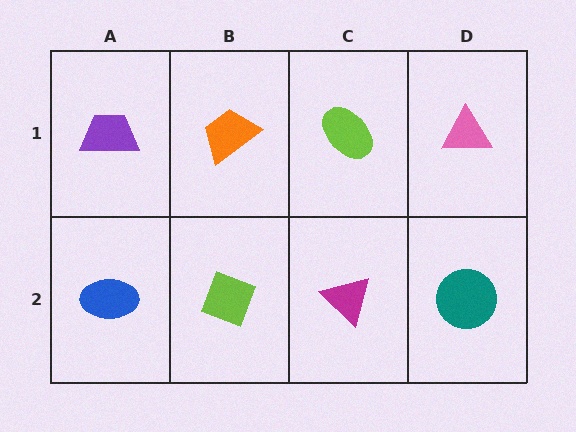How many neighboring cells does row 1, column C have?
3.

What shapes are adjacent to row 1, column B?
A lime diamond (row 2, column B), a purple trapezoid (row 1, column A), a lime ellipse (row 1, column C).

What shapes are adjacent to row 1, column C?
A magenta triangle (row 2, column C), an orange trapezoid (row 1, column B), a pink triangle (row 1, column D).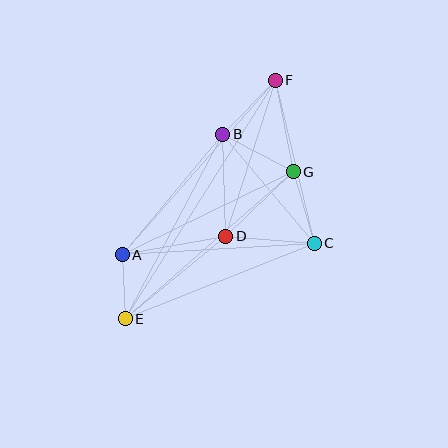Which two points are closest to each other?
Points A and E are closest to each other.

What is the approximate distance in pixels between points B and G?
The distance between B and G is approximately 80 pixels.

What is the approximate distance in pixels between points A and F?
The distance between A and F is approximately 232 pixels.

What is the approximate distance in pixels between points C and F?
The distance between C and F is approximately 167 pixels.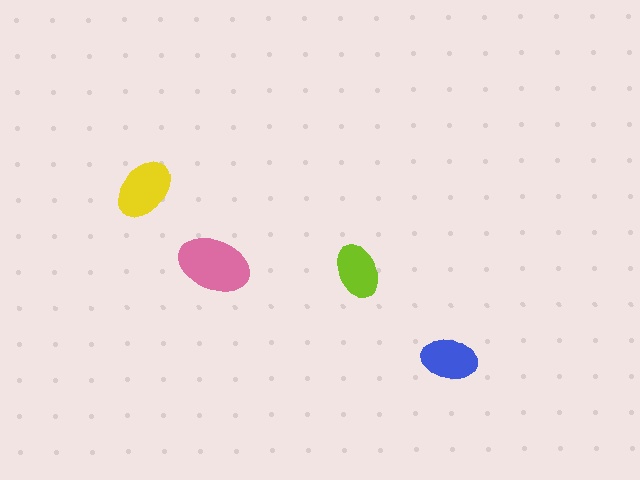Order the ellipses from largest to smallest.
the pink one, the yellow one, the blue one, the lime one.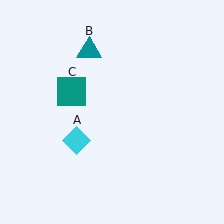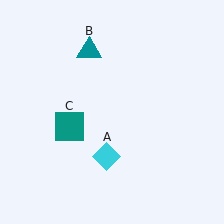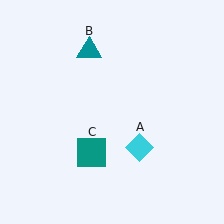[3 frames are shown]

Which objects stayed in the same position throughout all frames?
Teal triangle (object B) remained stationary.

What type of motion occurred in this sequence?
The cyan diamond (object A), teal square (object C) rotated counterclockwise around the center of the scene.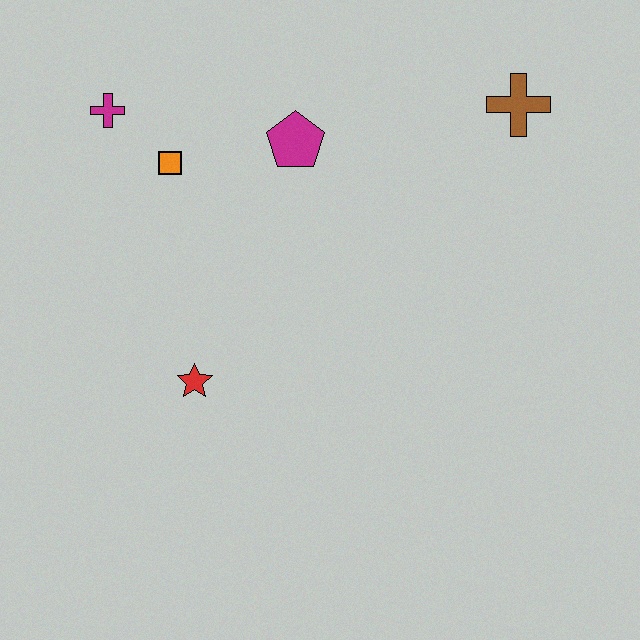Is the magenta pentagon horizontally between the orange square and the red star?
No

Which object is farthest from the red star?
The brown cross is farthest from the red star.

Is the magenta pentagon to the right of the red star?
Yes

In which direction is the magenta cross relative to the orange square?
The magenta cross is to the left of the orange square.